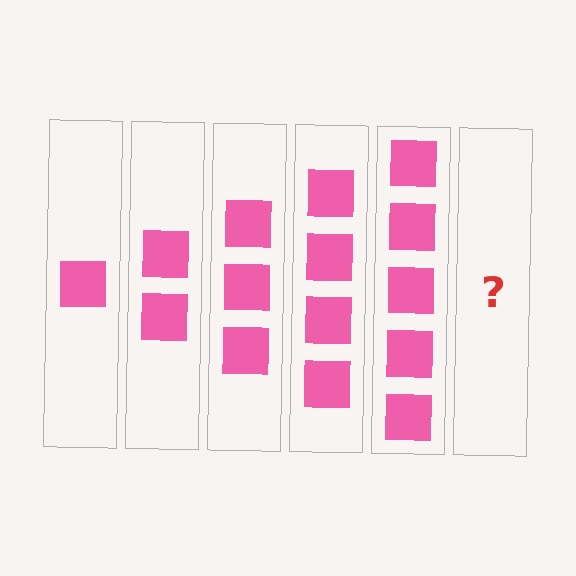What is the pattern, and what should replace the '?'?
The pattern is that each step adds one more square. The '?' should be 6 squares.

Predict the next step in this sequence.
The next step is 6 squares.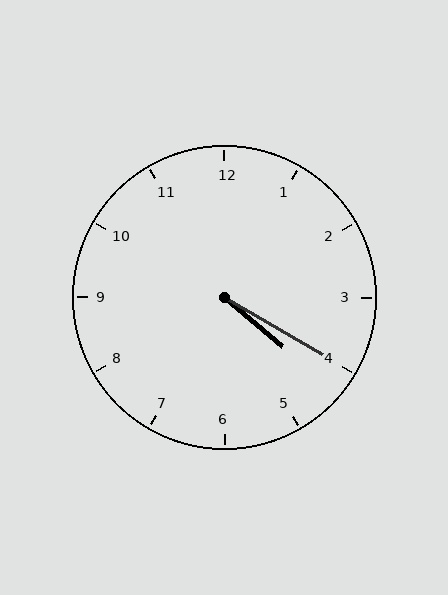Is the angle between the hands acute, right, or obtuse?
It is acute.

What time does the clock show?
4:20.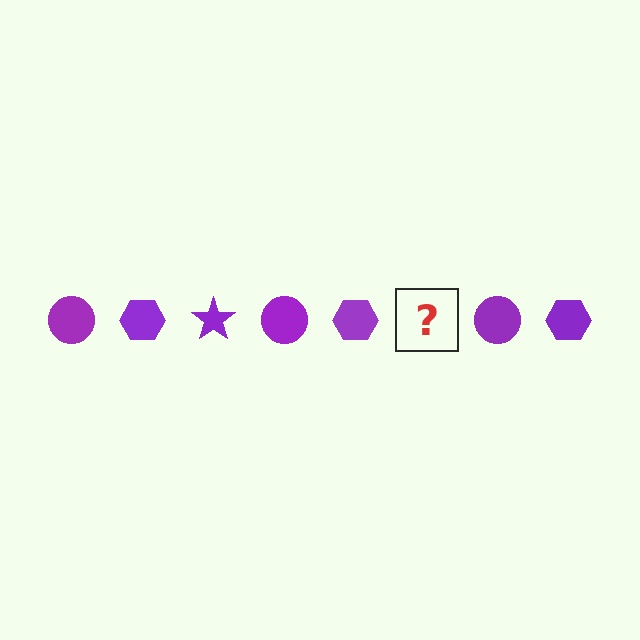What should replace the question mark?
The question mark should be replaced with a purple star.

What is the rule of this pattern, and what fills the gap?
The rule is that the pattern cycles through circle, hexagon, star shapes in purple. The gap should be filled with a purple star.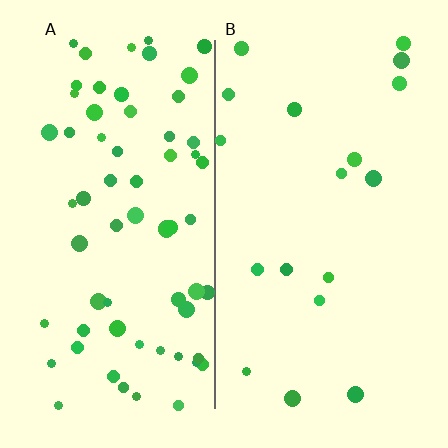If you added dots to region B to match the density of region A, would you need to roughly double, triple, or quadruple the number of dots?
Approximately quadruple.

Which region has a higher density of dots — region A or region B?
A (the left).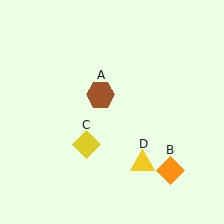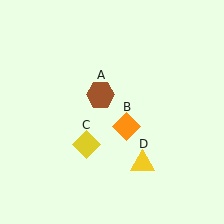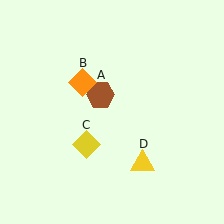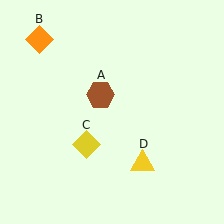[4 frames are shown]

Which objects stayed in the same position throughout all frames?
Brown hexagon (object A) and yellow diamond (object C) and yellow triangle (object D) remained stationary.